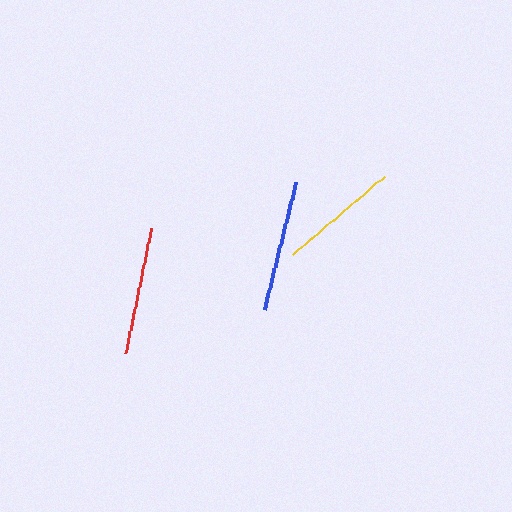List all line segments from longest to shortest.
From longest to shortest: blue, red, yellow.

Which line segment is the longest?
The blue line is the longest at approximately 133 pixels.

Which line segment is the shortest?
The yellow line is the shortest at approximately 120 pixels.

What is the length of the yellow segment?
The yellow segment is approximately 120 pixels long.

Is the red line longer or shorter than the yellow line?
The red line is longer than the yellow line.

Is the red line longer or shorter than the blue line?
The blue line is longer than the red line.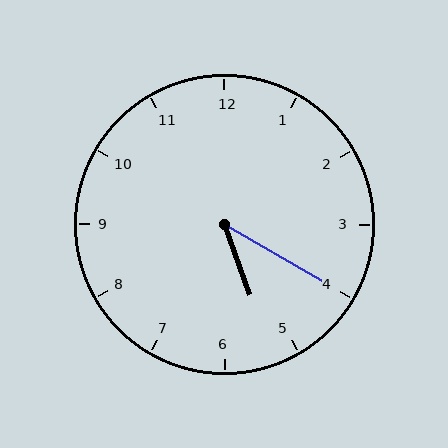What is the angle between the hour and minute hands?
Approximately 40 degrees.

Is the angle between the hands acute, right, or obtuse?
It is acute.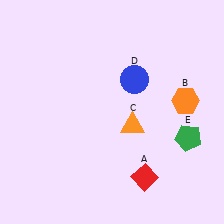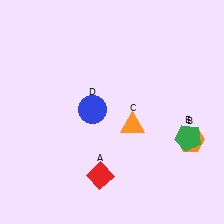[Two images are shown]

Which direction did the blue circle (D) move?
The blue circle (D) moved left.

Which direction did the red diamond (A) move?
The red diamond (A) moved left.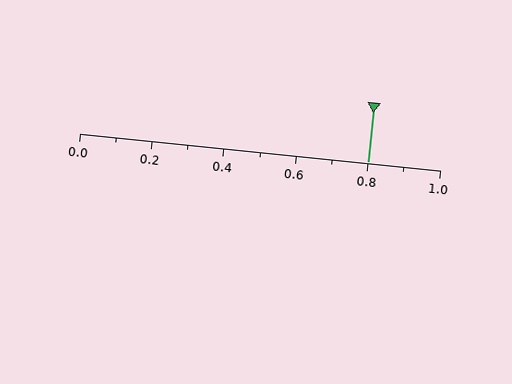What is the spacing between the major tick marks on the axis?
The major ticks are spaced 0.2 apart.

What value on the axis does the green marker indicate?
The marker indicates approximately 0.8.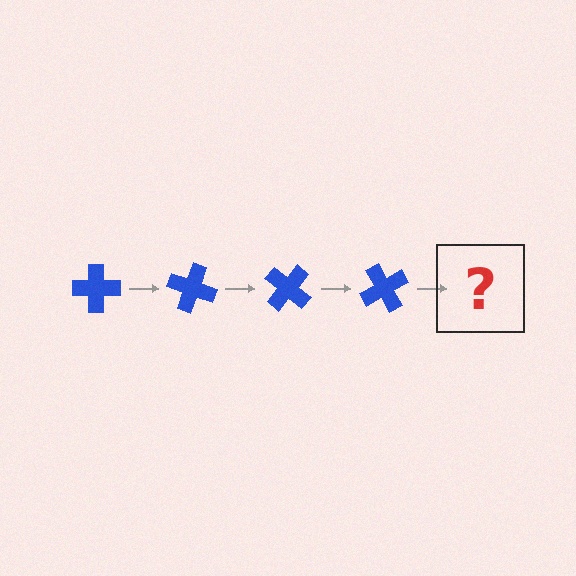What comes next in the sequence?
The next element should be a blue cross rotated 80 degrees.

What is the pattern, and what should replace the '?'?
The pattern is that the cross rotates 20 degrees each step. The '?' should be a blue cross rotated 80 degrees.